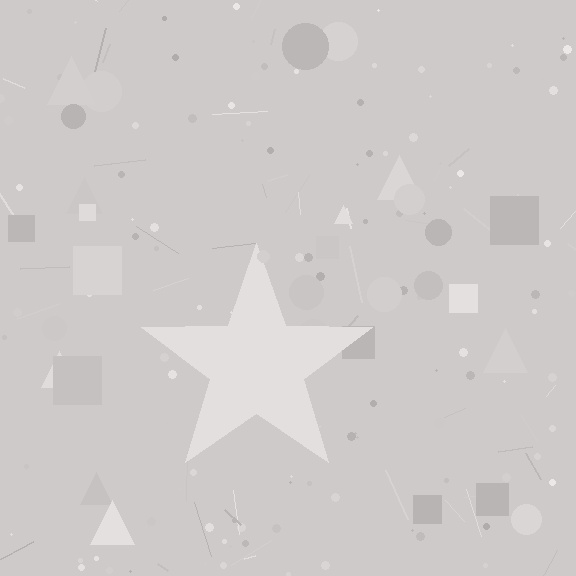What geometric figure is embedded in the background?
A star is embedded in the background.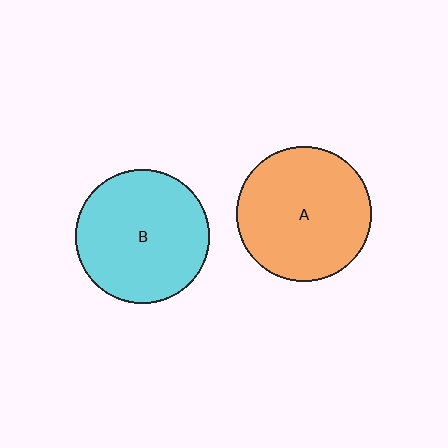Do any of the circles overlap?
No, none of the circles overlap.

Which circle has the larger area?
Circle A (orange).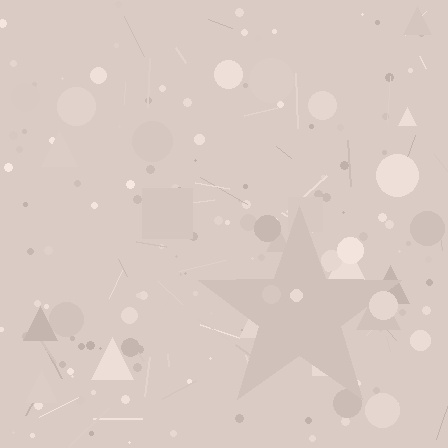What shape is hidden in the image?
A star is hidden in the image.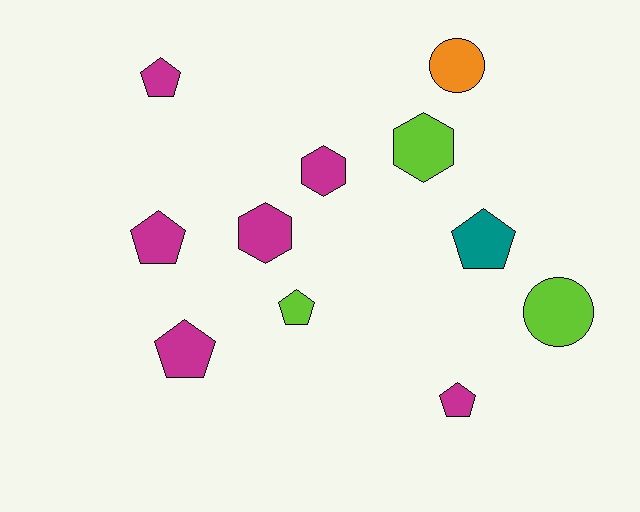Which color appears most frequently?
Magenta, with 6 objects.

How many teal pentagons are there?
There is 1 teal pentagon.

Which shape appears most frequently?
Pentagon, with 6 objects.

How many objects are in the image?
There are 11 objects.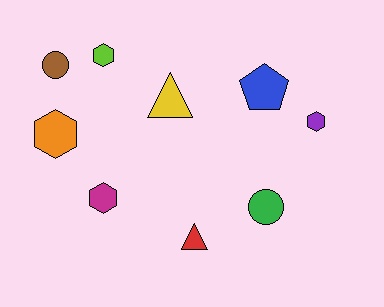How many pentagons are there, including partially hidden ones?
There is 1 pentagon.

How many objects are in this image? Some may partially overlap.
There are 9 objects.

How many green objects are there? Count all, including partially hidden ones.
There is 1 green object.